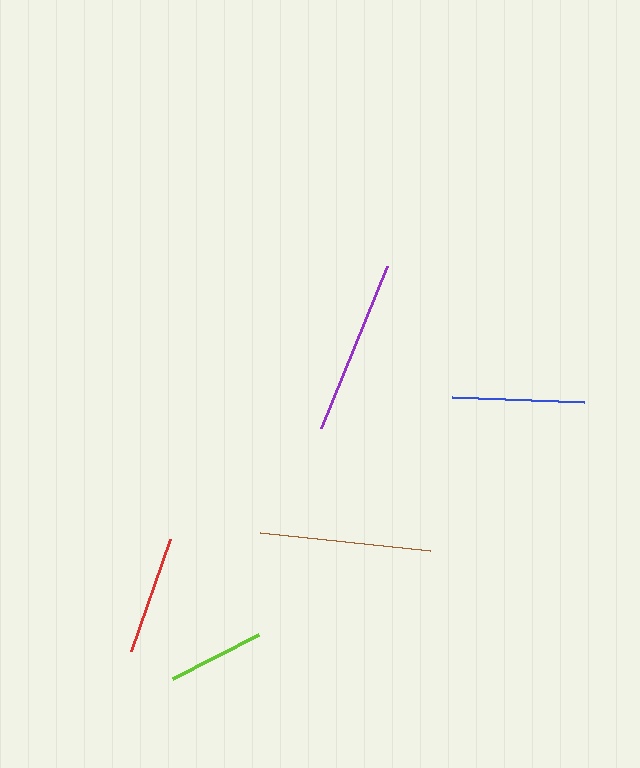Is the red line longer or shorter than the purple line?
The purple line is longer than the red line.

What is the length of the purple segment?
The purple segment is approximately 175 pixels long.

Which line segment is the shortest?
The lime line is the shortest at approximately 97 pixels.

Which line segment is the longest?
The purple line is the longest at approximately 175 pixels.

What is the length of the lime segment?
The lime segment is approximately 97 pixels long.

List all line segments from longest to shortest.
From longest to shortest: purple, brown, blue, red, lime.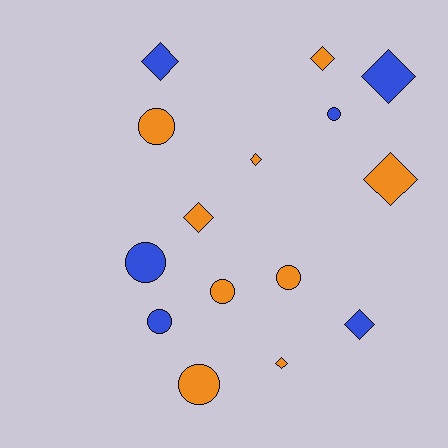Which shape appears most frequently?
Diamond, with 8 objects.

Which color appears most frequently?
Orange, with 9 objects.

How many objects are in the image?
There are 15 objects.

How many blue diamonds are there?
There are 3 blue diamonds.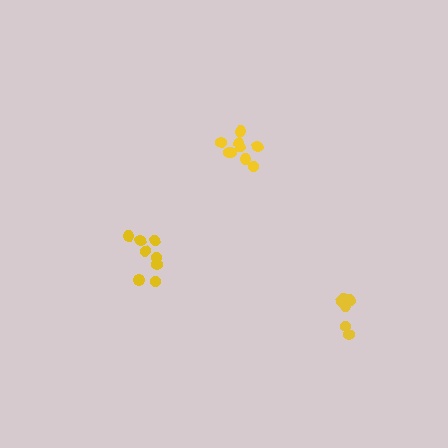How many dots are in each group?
Group 1: 9 dots, Group 2: 7 dots, Group 3: 8 dots (24 total).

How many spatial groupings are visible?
There are 3 spatial groupings.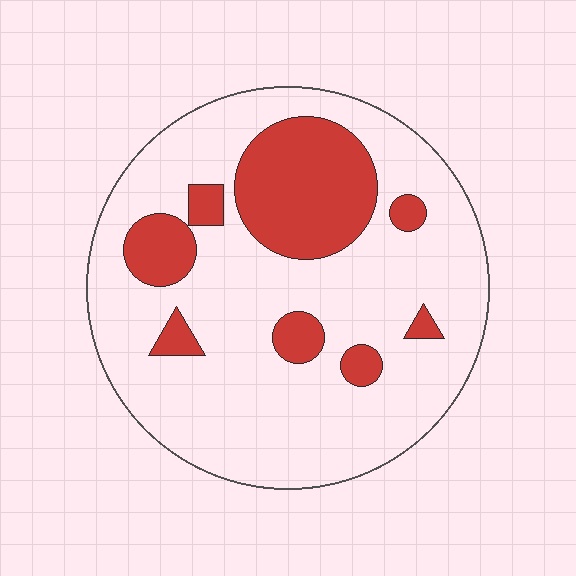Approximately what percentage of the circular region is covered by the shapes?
Approximately 25%.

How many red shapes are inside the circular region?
8.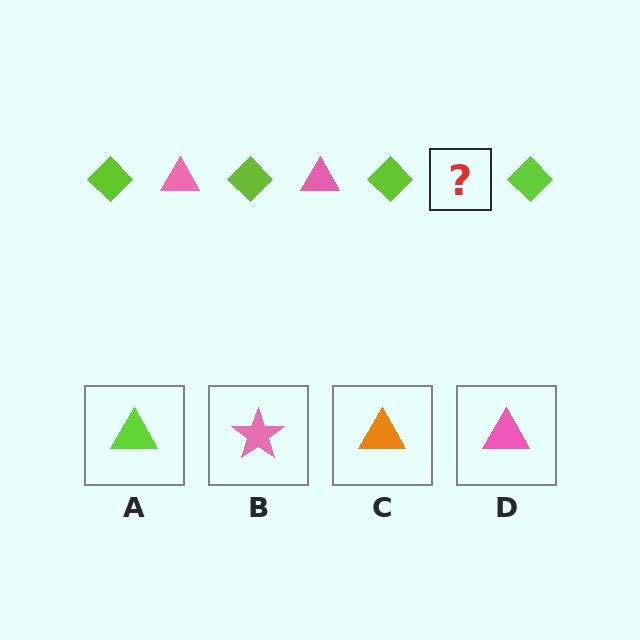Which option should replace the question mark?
Option D.